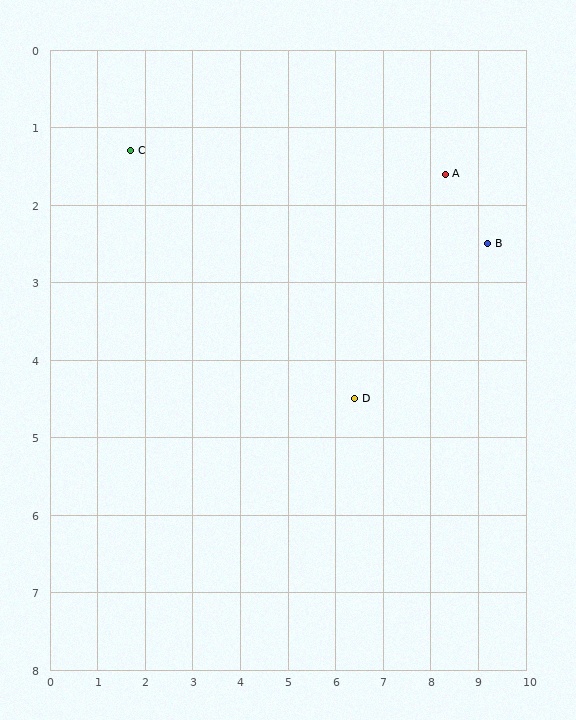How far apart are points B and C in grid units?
Points B and C are about 7.6 grid units apart.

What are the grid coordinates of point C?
Point C is at approximately (1.7, 1.3).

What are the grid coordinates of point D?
Point D is at approximately (6.4, 4.5).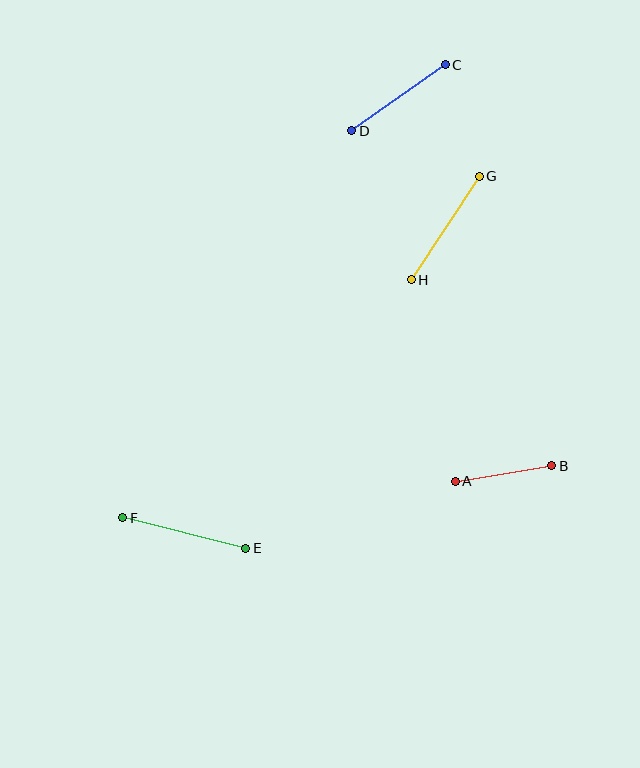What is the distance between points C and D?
The distance is approximately 115 pixels.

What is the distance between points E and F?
The distance is approximately 126 pixels.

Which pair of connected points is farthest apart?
Points E and F are farthest apart.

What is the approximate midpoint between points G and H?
The midpoint is at approximately (445, 228) pixels.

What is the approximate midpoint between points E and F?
The midpoint is at approximately (184, 533) pixels.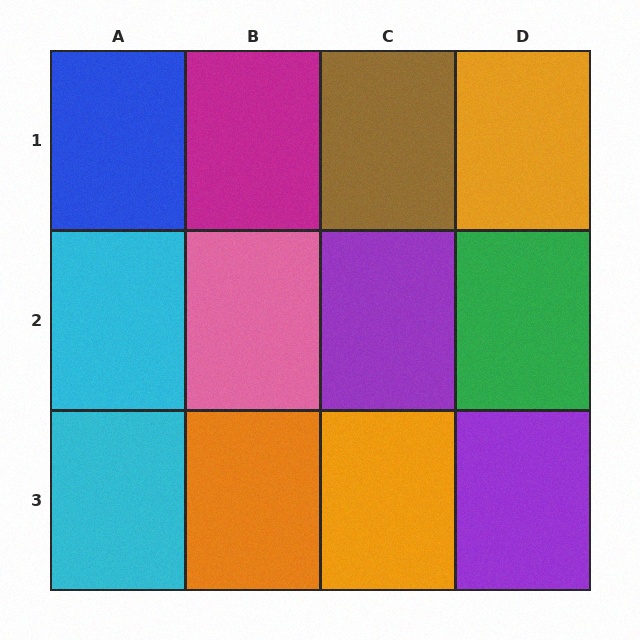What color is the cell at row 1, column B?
Magenta.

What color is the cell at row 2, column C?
Purple.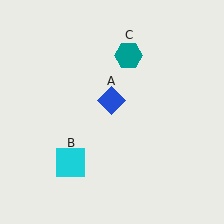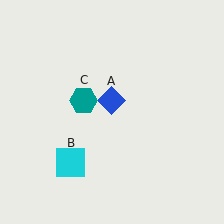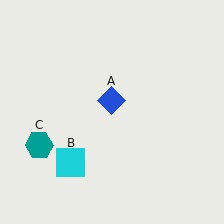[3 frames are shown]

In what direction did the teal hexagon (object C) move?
The teal hexagon (object C) moved down and to the left.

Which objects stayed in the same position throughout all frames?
Blue diamond (object A) and cyan square (object B) remained stationary.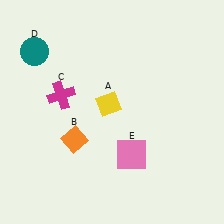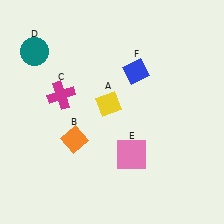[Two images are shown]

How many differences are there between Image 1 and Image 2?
There is 1 difference between the two images.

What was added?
A blue diamond (F) was added in Image 2.